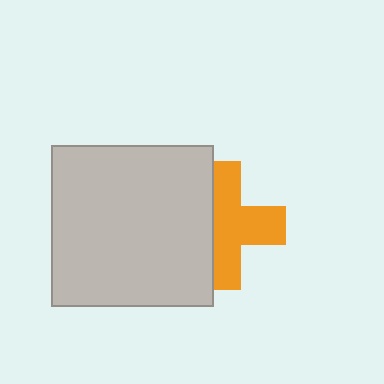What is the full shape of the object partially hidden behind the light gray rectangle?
The partially hidden object is an orange cross.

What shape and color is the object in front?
The object in front is a light gray rectangle.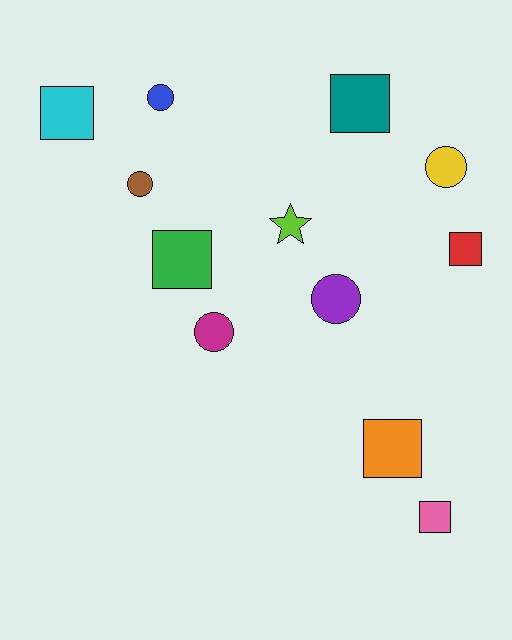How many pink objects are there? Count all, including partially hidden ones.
There is 1 pink object.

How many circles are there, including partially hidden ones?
There are 5 circles.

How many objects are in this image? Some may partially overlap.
There are 12 objects.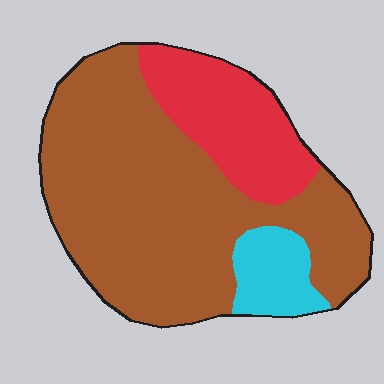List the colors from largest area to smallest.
From largest to smallest: brown, red, cyan.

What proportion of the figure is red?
Red covers roughly 20% of the figure.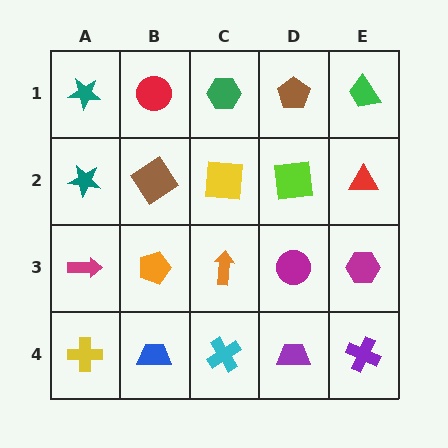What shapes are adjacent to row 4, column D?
A magenta circle (row 3, column D), a cyan cross (row 4, column C), a purple cross (row 4, column E).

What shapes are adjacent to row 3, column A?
A teal star (row 2, column A), a yellow cross (row 4, column A), an orange pentagon (row 3, column B).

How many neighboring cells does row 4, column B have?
3.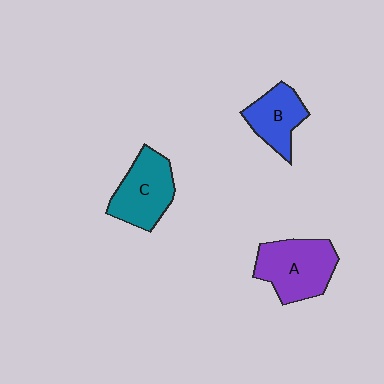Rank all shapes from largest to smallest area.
From largest to smallest: A (purple), C (teal), B (blue).